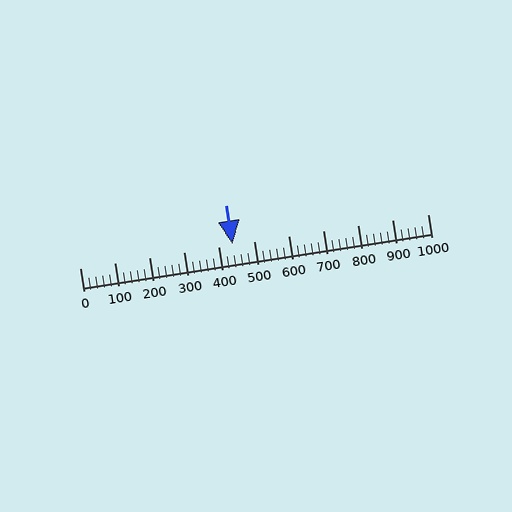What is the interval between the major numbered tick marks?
The major tick marks are spaced 100 units apart.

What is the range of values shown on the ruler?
The ruler shows values from 0 to 1000.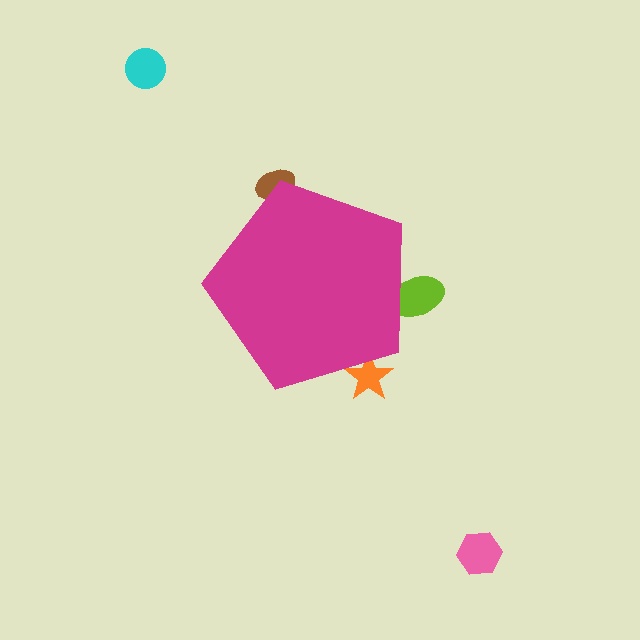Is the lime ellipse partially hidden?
Yes, the lime ellipse is partially hidden behind the magenta pentagon.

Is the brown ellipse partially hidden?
Yes, the brown ellipse is partially hidden behind the magenta pentagon.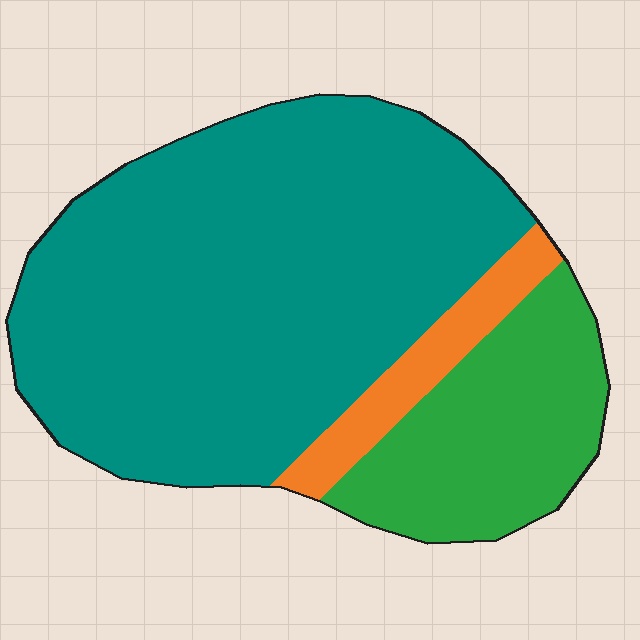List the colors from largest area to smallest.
From largest to smallest: teal, green, orange.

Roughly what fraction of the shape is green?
Green covers 22% of the shape.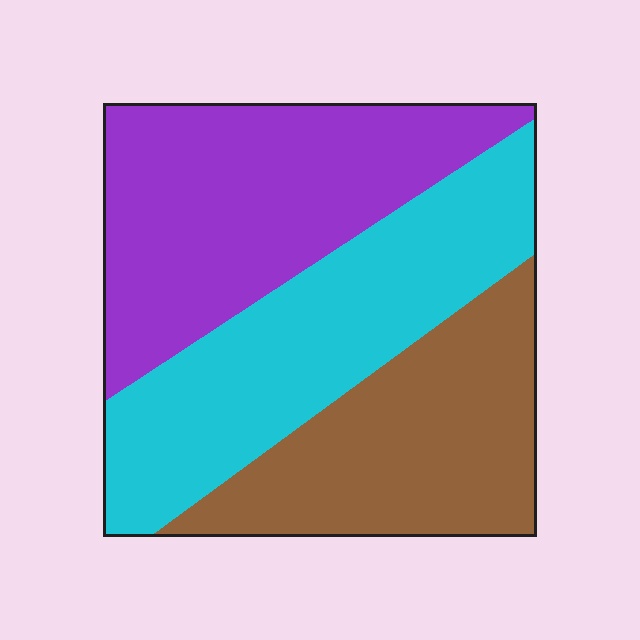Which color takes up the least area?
Brown, at roughly 30%.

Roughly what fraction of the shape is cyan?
Cyan takes up about one third (1/3) of the shape.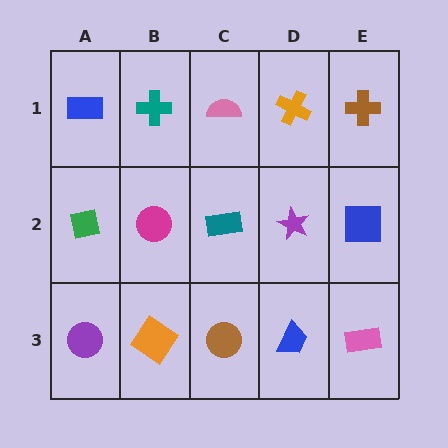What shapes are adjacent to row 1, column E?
A blue square (row 2, column E), an orange cross (row 1, column D).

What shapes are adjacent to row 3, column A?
A green square (row 2, column A), an orange diamond (row 3, column B).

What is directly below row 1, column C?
A teal rectangle.